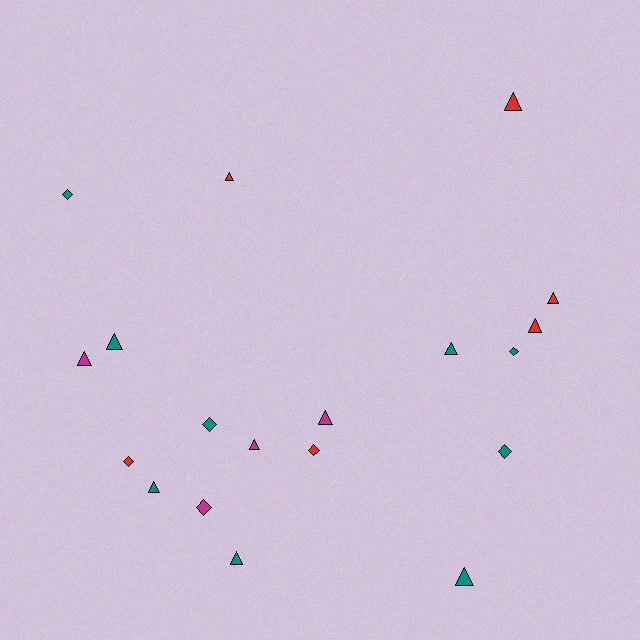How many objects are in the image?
There are 19 objects.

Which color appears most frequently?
Teal, with 9 objects.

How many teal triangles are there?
There are 5 teal triangles.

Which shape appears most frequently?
Triangle, with 12 objects.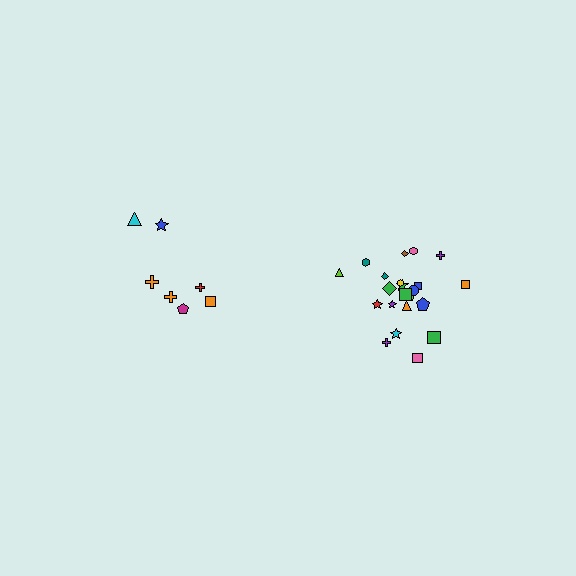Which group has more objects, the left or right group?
The right group.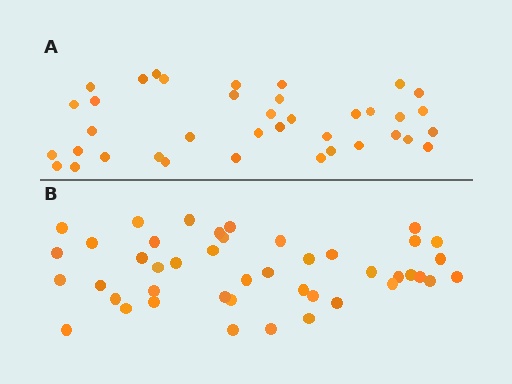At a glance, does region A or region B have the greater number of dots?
Region B (the bottom region) has more dots.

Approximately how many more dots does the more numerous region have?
Region B has about 6 more dots than region A.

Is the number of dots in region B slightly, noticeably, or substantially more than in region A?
Region B has only slightly more — the two regions are fairly close. The ratio is roughly 1.2 to 1.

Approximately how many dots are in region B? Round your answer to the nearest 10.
About 40 dots. (The exact count is 44, which rounds to 40.)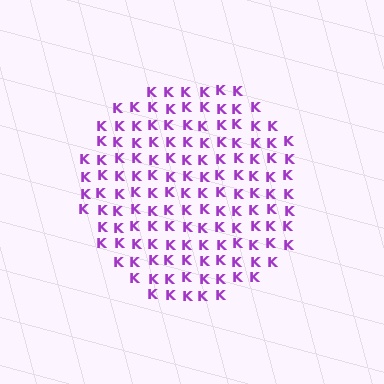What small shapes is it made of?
It is made of small letter K's.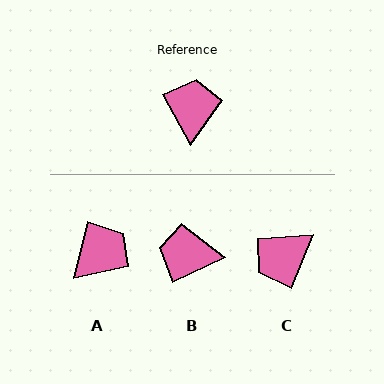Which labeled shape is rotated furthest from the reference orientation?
C, about 130 degrees away.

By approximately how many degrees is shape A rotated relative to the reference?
Approximately 43 degrees clockwise.